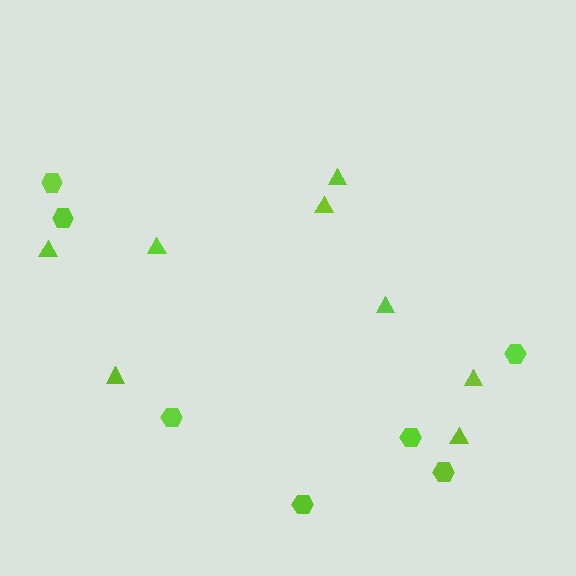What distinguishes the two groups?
There are 2 groups: one group of hexagons (7) and one group of triangles (8).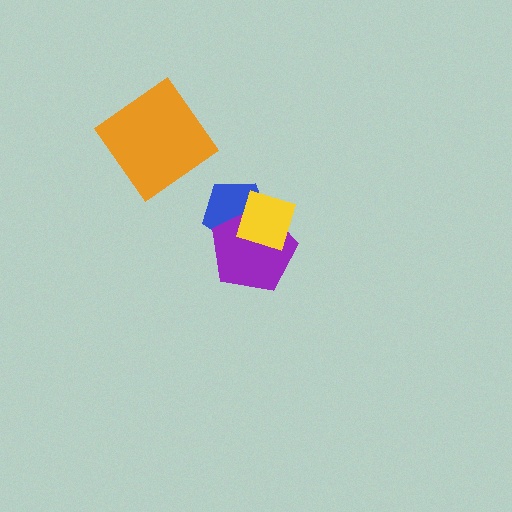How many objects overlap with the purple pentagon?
2 objects overlap with the purple pentagon.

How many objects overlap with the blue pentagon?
2 objects overlap with the blue pentagon.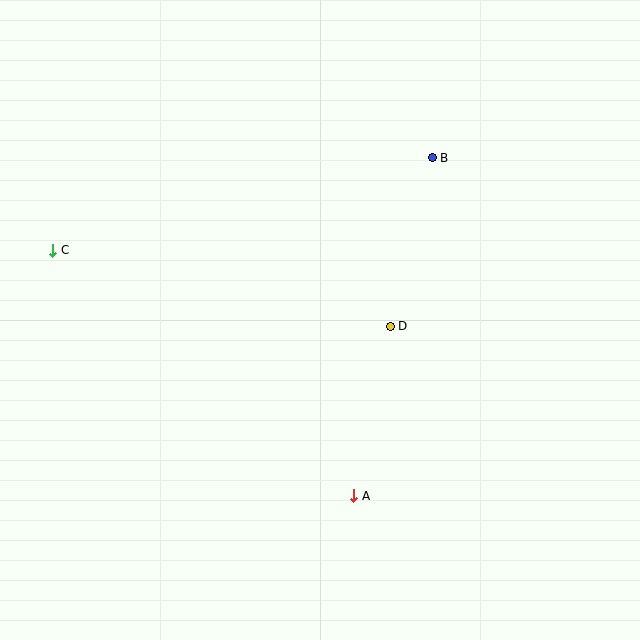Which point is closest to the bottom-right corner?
Point A is closest to the bottom-right corner.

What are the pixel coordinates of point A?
Point A is at (354, 496).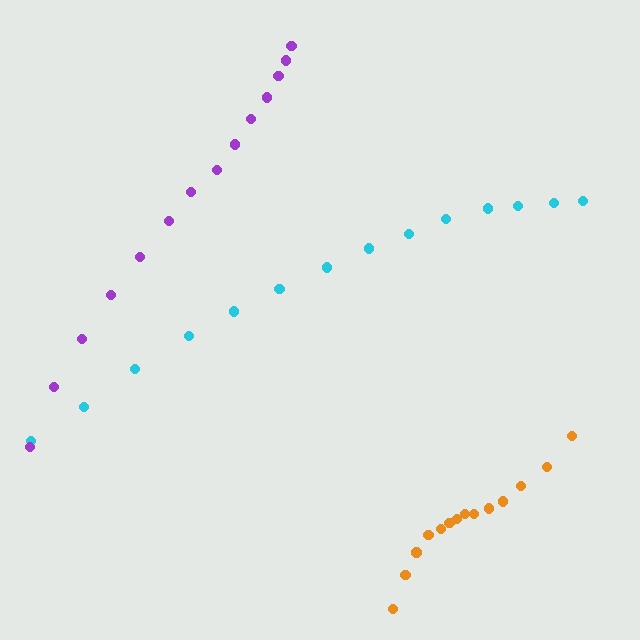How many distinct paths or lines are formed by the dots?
There are 3 distinct paths.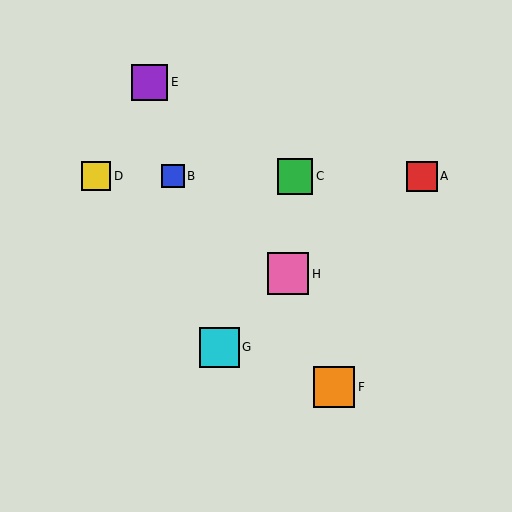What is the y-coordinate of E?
Object E is at y≈82.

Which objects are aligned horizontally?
Objects A, B, C, D are aligned horizontally.